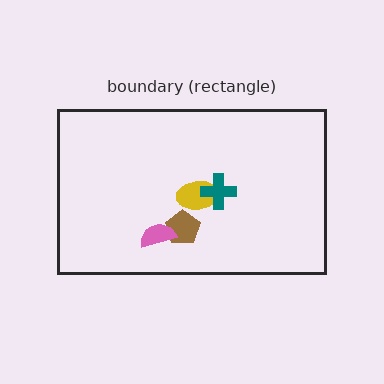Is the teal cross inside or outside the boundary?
Inside.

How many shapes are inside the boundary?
4 inside, 0 outside.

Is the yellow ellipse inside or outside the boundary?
Inside.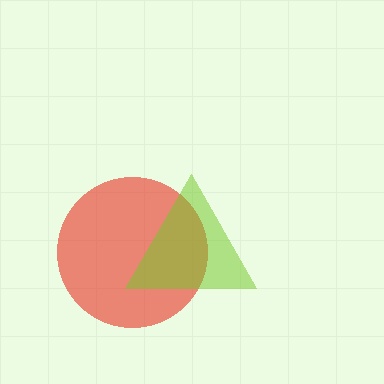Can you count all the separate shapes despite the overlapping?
Yes, there are 2 separate shapes.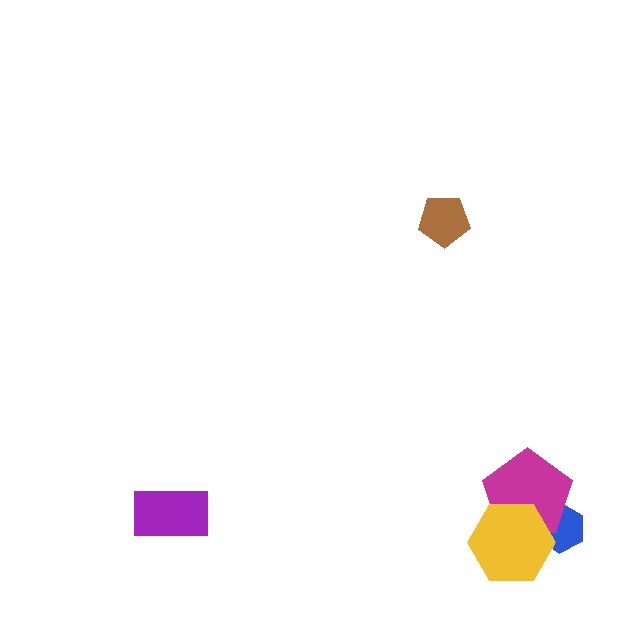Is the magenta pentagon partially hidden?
Yes, it is partially covered by another shape.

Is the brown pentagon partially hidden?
No, no other shape covers it.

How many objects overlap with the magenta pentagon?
2 objects overlap with the magenta pentagon.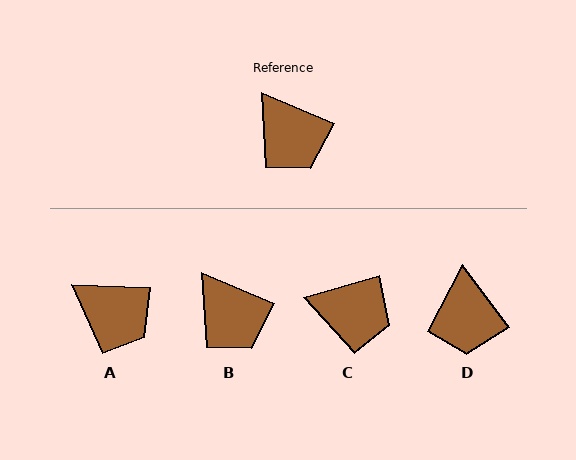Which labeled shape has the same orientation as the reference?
B.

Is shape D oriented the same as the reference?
No, it is off by about 30 degrees.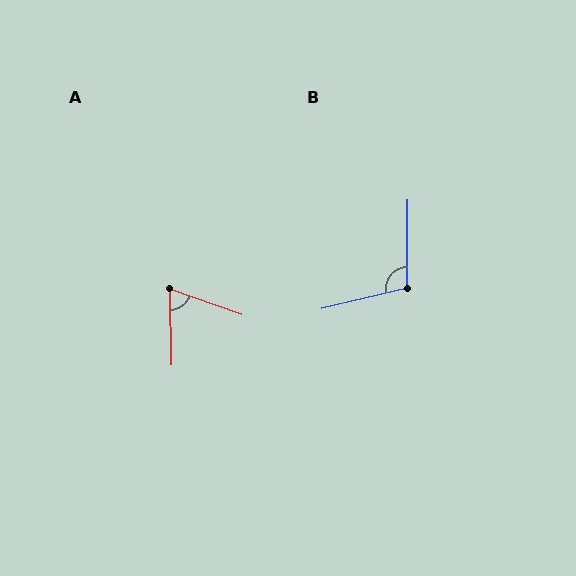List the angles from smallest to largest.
A (70°), B (103°).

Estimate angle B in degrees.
Approximately 103 degrees.